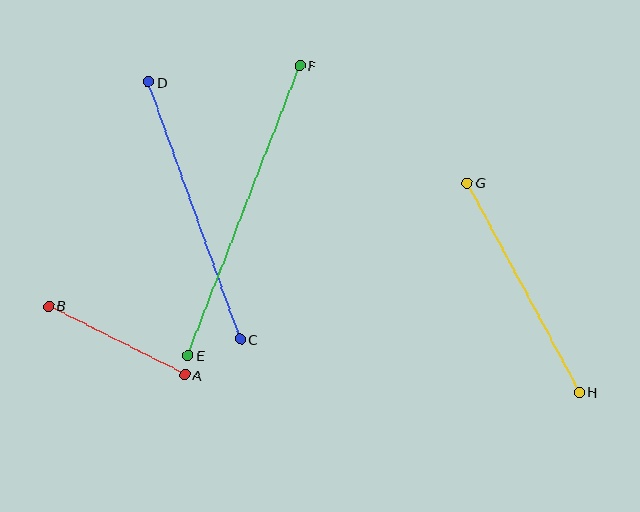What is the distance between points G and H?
The distance is approximately 238 pixels.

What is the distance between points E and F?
The distance is approximately 311 pixels.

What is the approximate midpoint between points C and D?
The midpoint is at approximately (194, 211) pixels.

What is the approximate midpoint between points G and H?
The midpoint is at approximately (523, 288) pixels.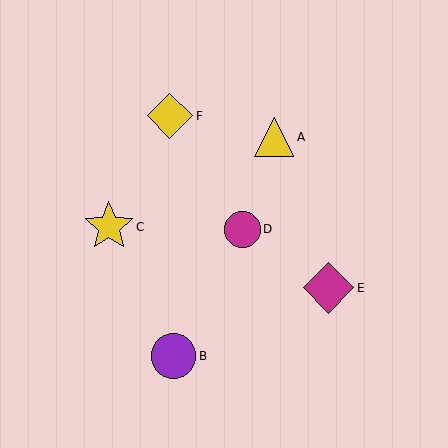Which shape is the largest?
The magenta diamond (labeled E) is the largest.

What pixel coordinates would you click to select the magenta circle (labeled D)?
Click at (242, 229) to select the magenta circle D.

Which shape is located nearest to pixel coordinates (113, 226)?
The yellow star (labeled C) at (109, 227) is nearest to that location.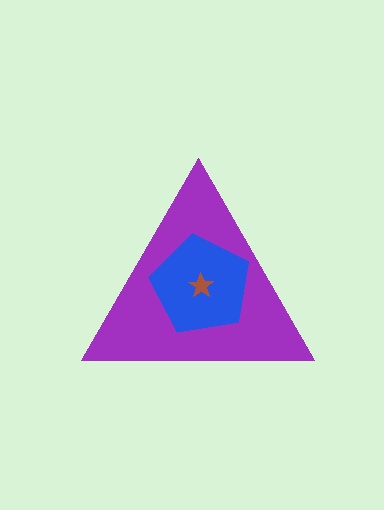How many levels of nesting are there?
3.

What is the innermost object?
The brown star.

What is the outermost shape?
The purple triangle.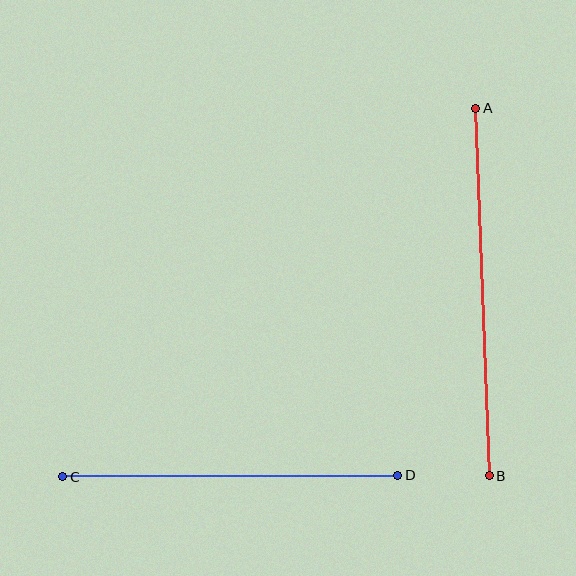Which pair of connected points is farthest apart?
Points A and B are farthest apart.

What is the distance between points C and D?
The distance is approximately 335 pixels.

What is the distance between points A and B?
The distance is approximately 368 pixels.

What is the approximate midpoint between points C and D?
The midpoint is at approximately (230, 476) pixels.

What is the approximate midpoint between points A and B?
The midpoint is at approximately (482, 292) pixels.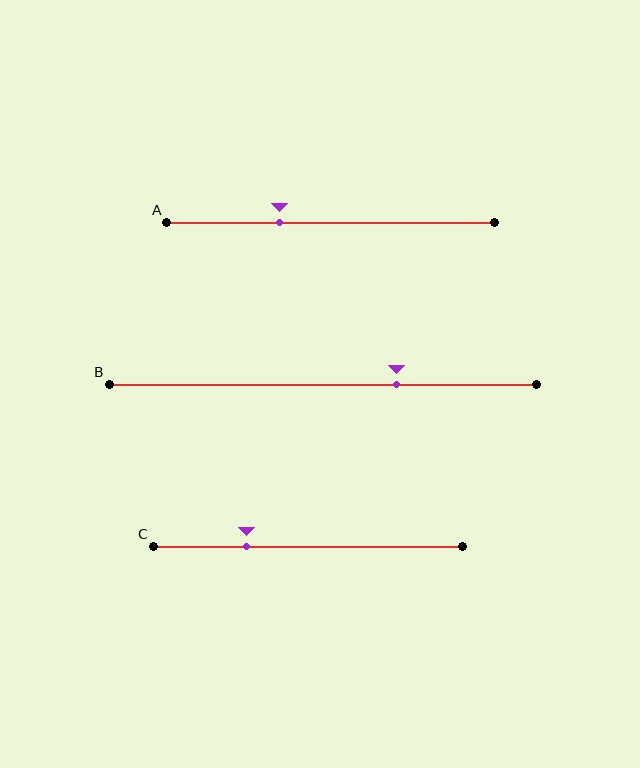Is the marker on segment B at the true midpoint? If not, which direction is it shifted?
No, the marker on segment B is shifted to the right by about 17% of the segment length.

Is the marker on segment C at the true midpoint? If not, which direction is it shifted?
No, the marker on segment C is shifted to the left by about 20% of the segment length.